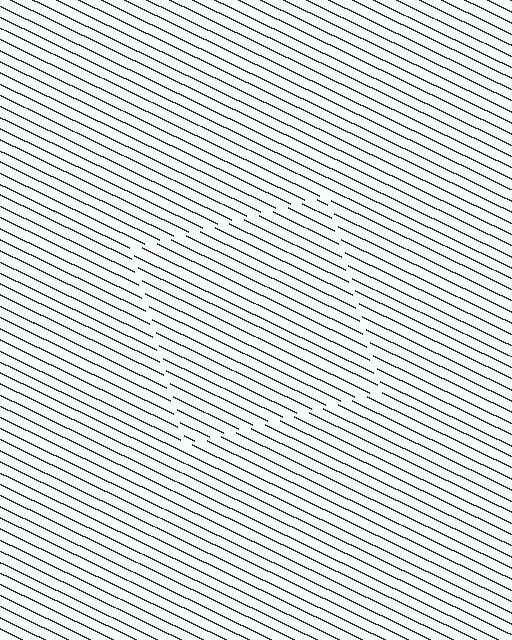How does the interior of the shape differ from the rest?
The interior of the shape contains the same grating, shifted by half a period — the contour is defined by the phase discontinuity where line-ends from the inner and outer gratings abut.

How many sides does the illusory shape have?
4 sides — the line-ends trace a square.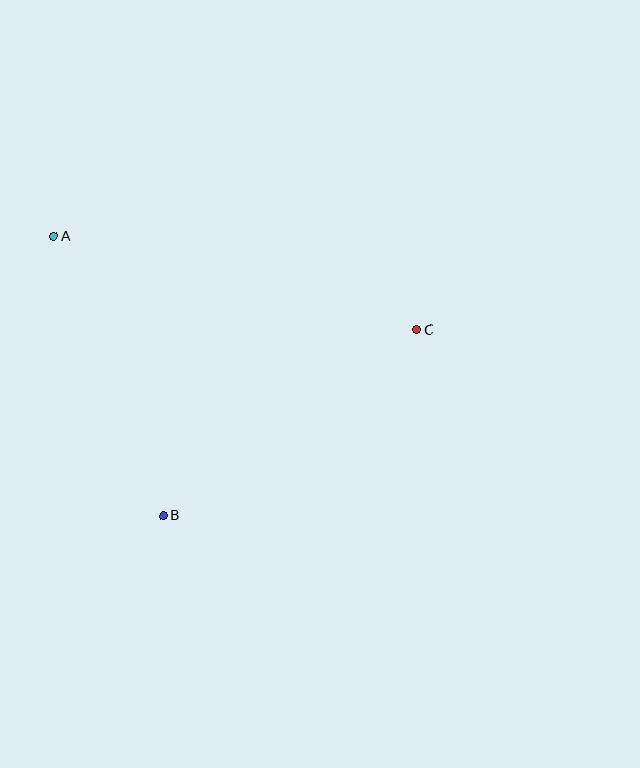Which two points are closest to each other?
Points A and B are closest to each other.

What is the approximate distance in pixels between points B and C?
The distance between B and C is approximately 314 pixels.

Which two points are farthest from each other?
Points A and C are farthest from each other.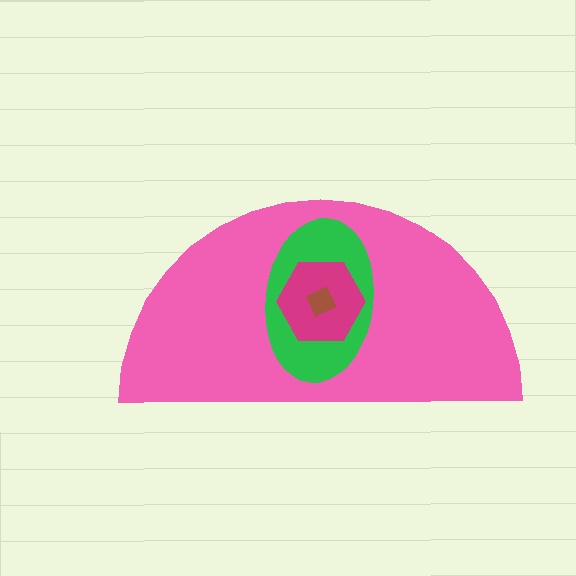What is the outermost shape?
The pink semicircle.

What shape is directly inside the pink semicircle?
The green ellipse.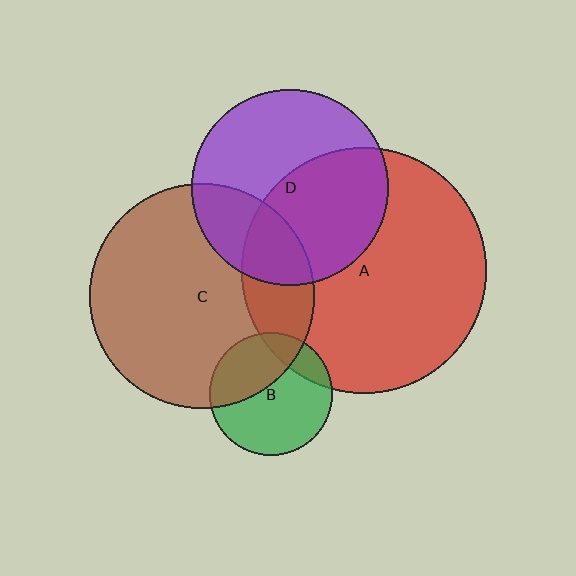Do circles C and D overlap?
Yes.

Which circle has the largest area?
Circle A (red).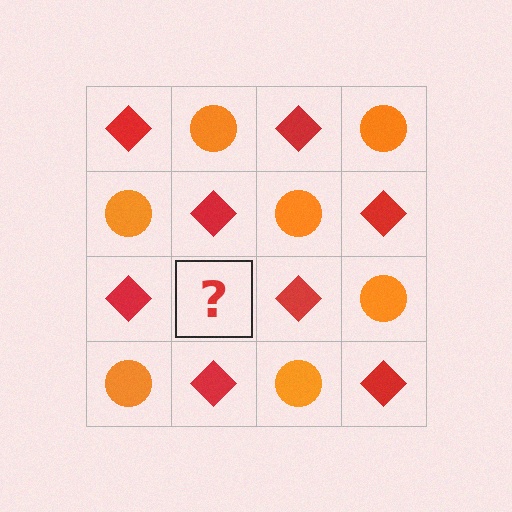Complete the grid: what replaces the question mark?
The question mark should be replaced with an orange circle.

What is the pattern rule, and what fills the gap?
The rule is that it alternates red diamond and orange circle in a checkerboard pattern. The gap should be filled with an orange circle.